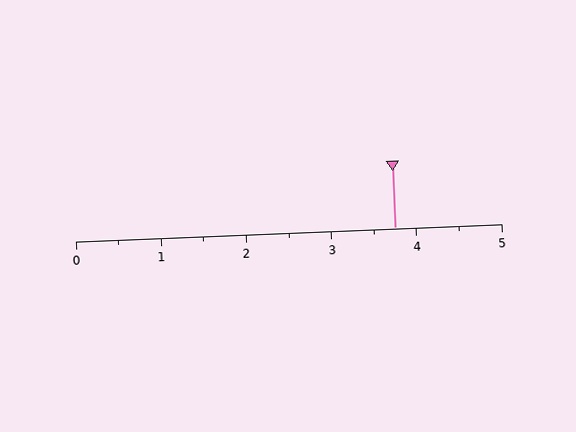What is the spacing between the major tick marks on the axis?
The major ticks are spaced 1 apart.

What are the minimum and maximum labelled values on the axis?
The axis runs from 0 to 5.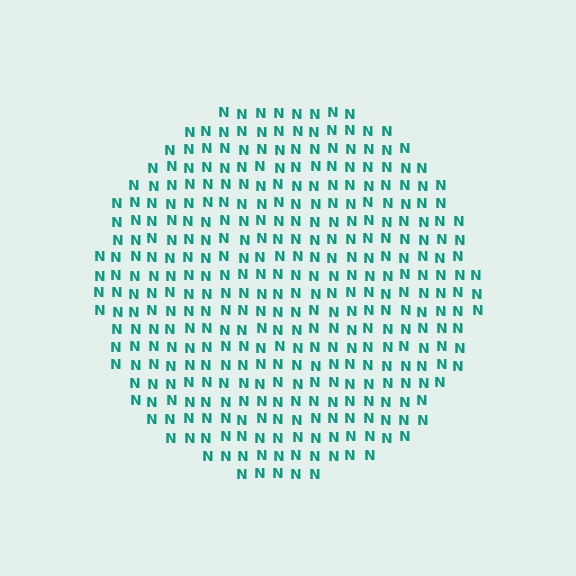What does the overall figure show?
The overall figure shows a circle.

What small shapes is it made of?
It is made of small letter N's.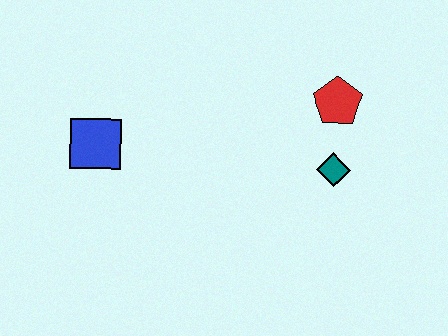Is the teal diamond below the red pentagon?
Yes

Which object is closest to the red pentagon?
The teal diamond is closest to the red pentagon.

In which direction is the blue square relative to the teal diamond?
The blue square is to the left of the teal diamond.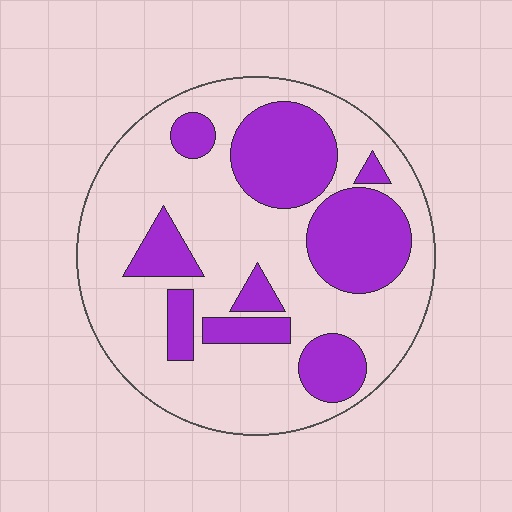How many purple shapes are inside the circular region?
9.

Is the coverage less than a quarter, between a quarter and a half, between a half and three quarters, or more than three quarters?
Between a quarter and a half.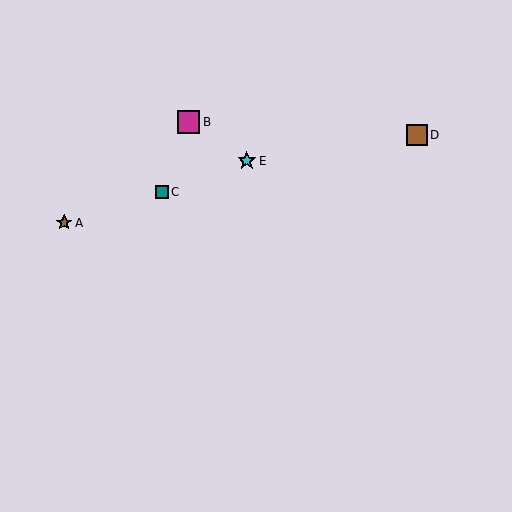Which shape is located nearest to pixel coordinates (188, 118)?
The magenta square (labeled B) at (188, 122) is nearest to that location.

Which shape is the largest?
The magenta square (labeled B) is the largest.